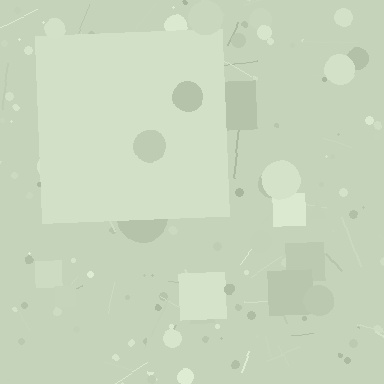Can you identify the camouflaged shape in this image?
The camouflaged shape is a square.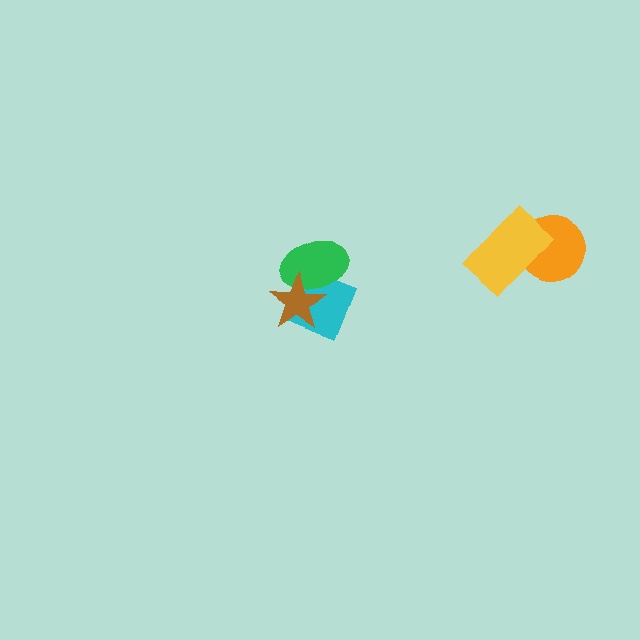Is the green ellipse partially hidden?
Yes, it is partially covered by another shape.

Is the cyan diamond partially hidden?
Yes, it is partially covered by another shape.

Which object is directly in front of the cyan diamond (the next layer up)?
The green ellipse is directly in front of the cyan diamond.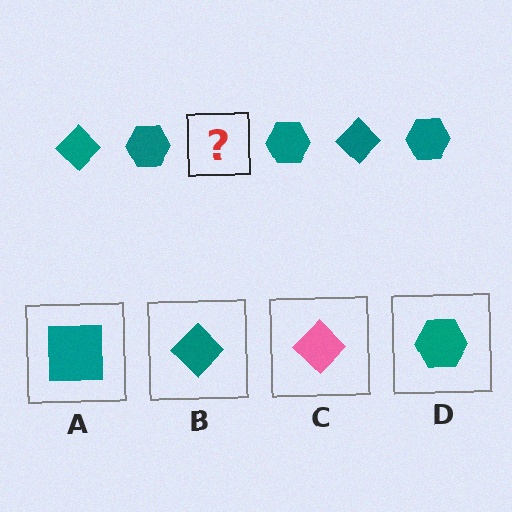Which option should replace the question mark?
Option B.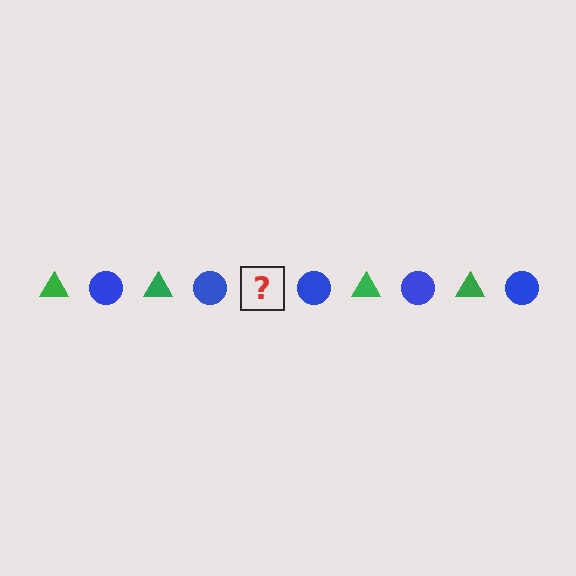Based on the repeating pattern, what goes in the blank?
The blank should be a green triangle.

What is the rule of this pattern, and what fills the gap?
The rule is that the pattern alternates between green triangle and blue circle. The gap should be filled with a green triangle.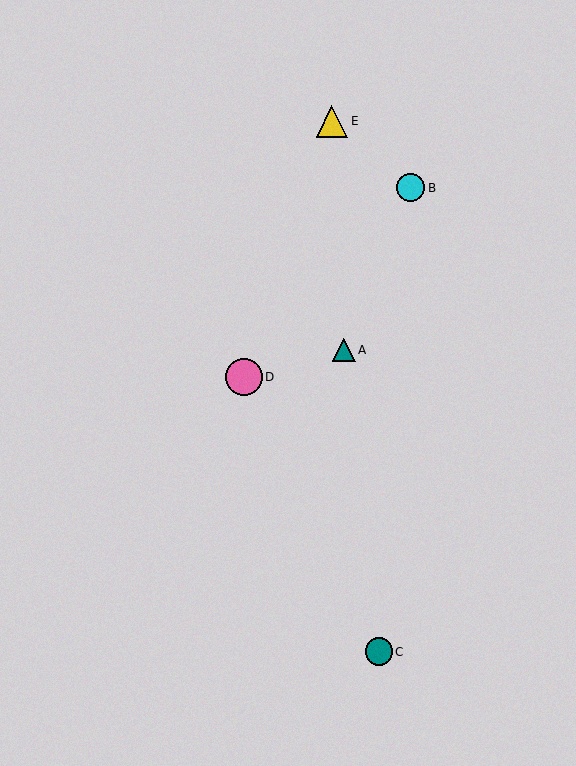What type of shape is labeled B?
Shape B is a cyan circle.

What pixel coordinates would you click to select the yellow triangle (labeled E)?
Click at (332, 121) to select the yellow triangle E.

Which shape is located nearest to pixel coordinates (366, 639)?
The teal circle (labeled C) at (379, 652) is nearest to that location.